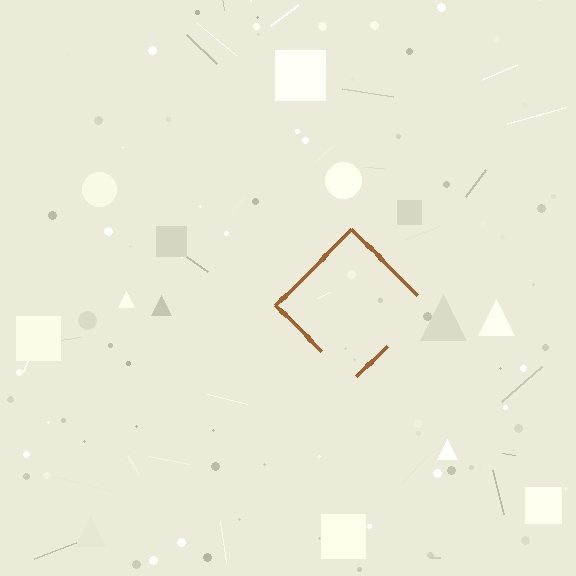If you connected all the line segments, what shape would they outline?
They would outline a diamond.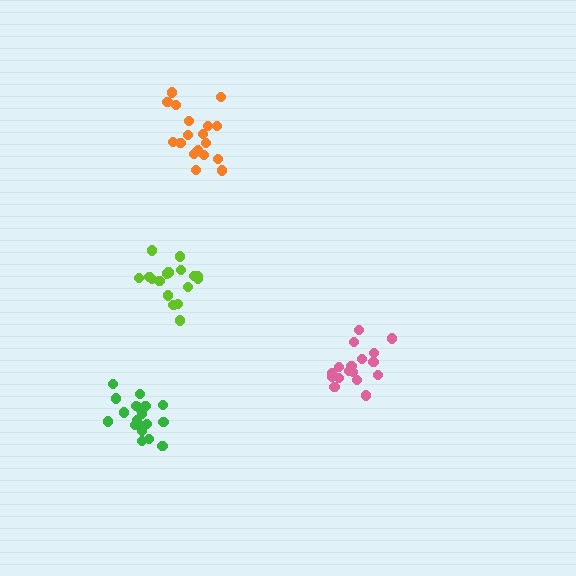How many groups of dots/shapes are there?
There are 4 groups.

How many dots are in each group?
Group 1: 18 dots, Group 2: 17 dots, Group 3: 17 dots, Group 4: 19 dots (71 total).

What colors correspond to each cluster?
The clusters are colored: orange, pink, lime, green.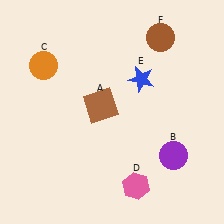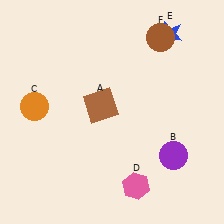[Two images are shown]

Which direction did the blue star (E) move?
The blue star (E) moved up.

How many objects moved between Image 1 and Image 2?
2 objects moved between the two images.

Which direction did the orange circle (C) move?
The orange circle (C) moved down.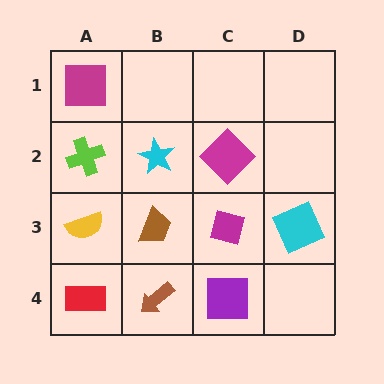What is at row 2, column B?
A cyan star.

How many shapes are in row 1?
1 shape.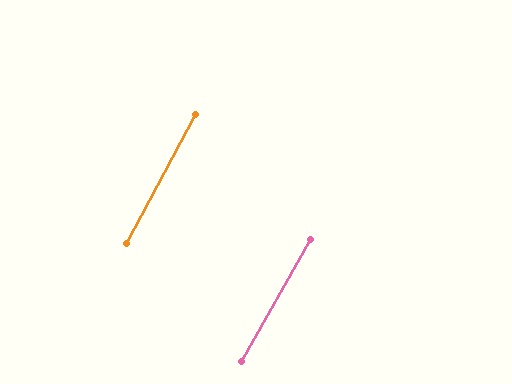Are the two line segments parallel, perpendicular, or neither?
Parallel — their directions differ by only 1.0°.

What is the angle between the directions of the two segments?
Approximately 1 degree.